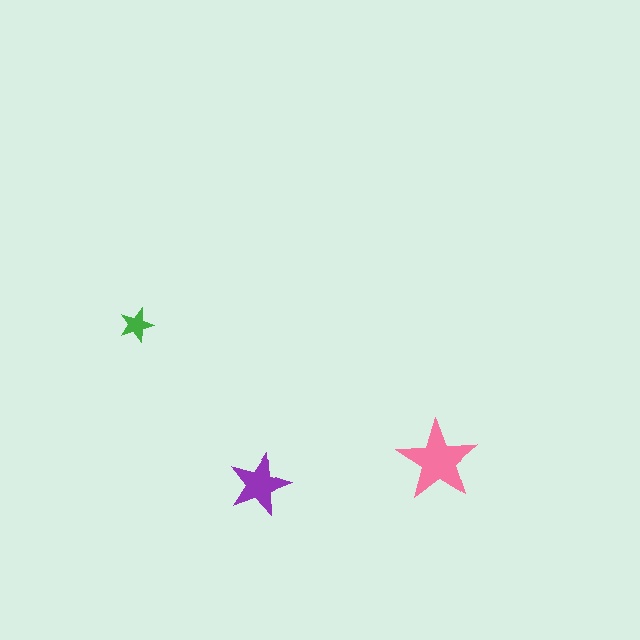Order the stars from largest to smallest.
the pink one, the purple one, the green one.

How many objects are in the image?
There are 3 objects in the image.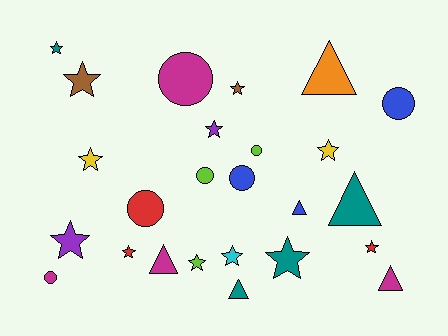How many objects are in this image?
There are 25 objects.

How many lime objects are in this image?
There are 3 lime objects.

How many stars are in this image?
There are 12 stars.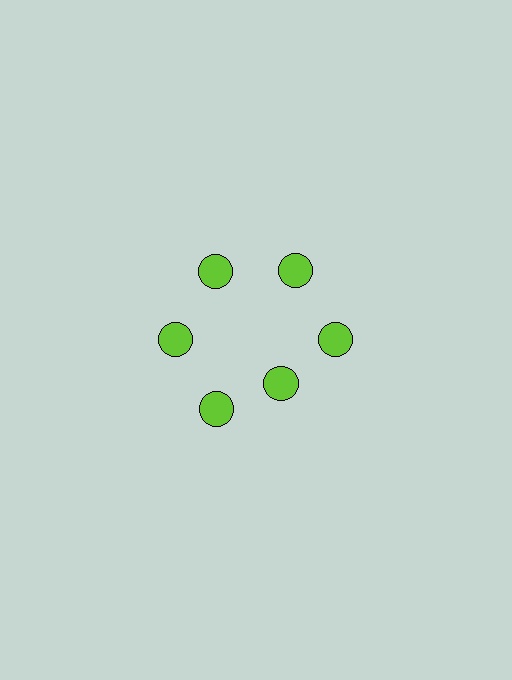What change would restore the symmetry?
The symmetry would be restored by moving it outward, back onto the ring so that all 6 circles sit at equal angles and equal distance from the center.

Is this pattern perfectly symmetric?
No. The 6 lime circles are arranged in a ring, but one element near the 5 o'clock position is pulled inward toward the center, breaking the 6-fold rotational symmetry.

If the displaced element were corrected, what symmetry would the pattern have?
It would have 6-fold rotational symmetry — the pattern would map onto itself every 60 degrees.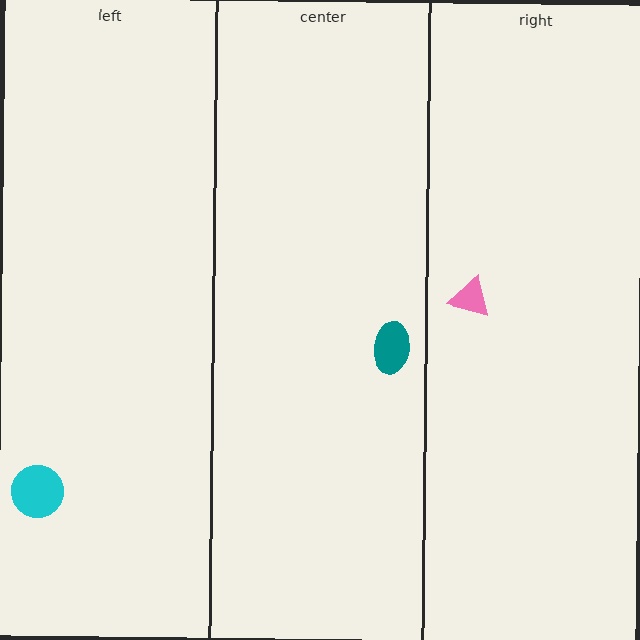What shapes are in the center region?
The teal ellipse.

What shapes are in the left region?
The cyan circle.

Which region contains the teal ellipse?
The center region.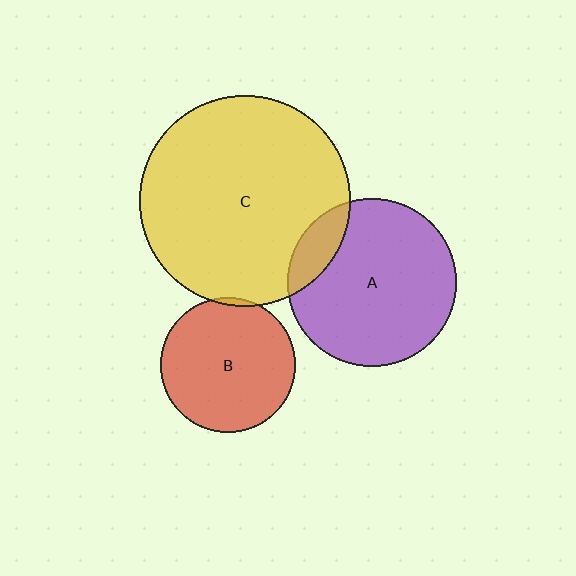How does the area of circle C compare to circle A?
Approximately 1.6 times.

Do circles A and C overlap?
Yes.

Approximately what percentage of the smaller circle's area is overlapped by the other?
Approximately 15%.